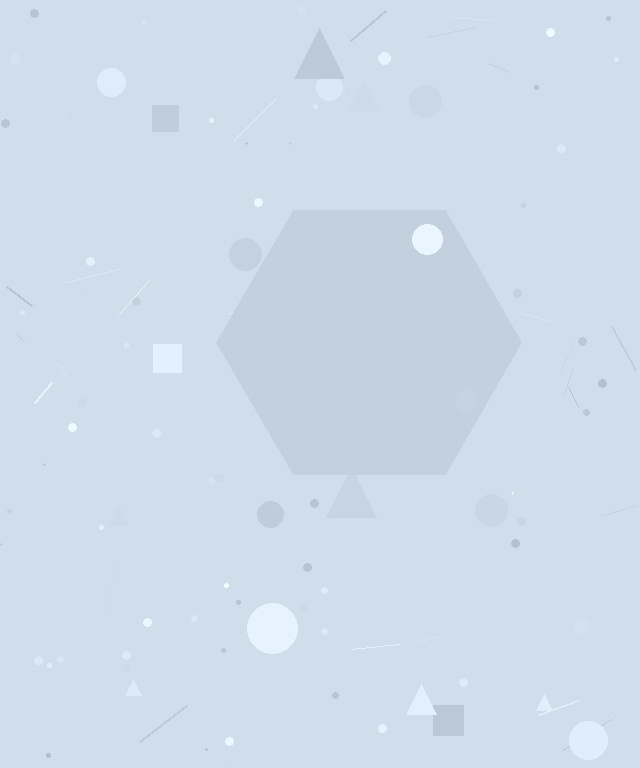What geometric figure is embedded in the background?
A hexagon is embedded in the background.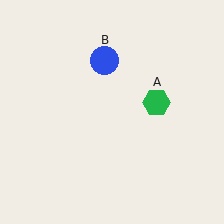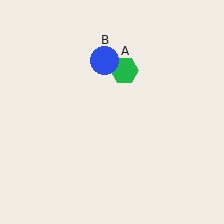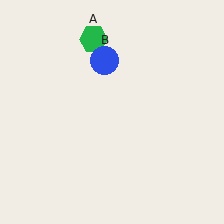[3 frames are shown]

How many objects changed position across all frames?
1 object changed position: green hexagon (object A).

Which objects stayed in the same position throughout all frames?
Blue circle (object B) remained stationary.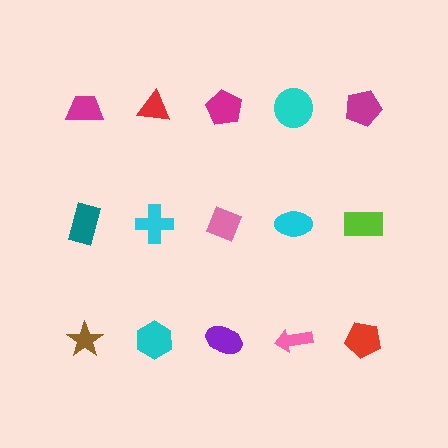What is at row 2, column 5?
A lime rectangle.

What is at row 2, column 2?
A cyan cross.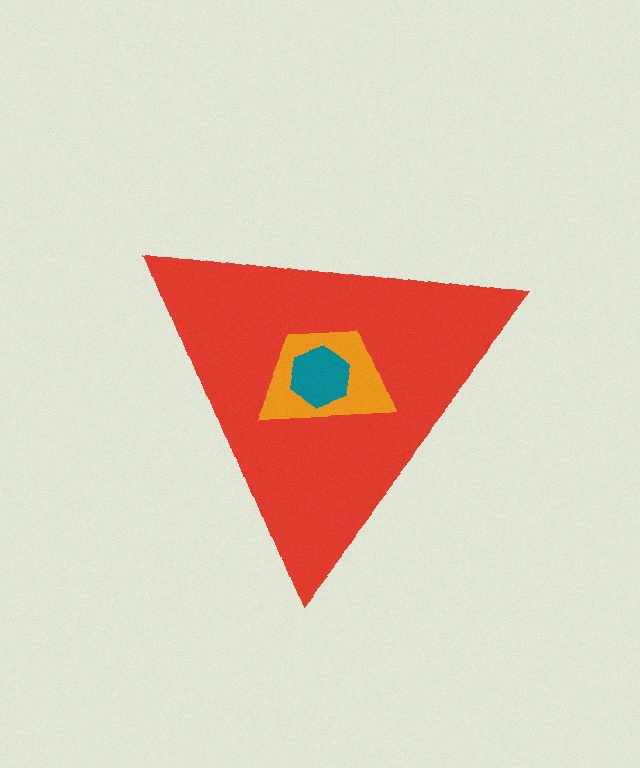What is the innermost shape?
The teal hexagon.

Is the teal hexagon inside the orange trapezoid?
Yes.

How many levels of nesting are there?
3.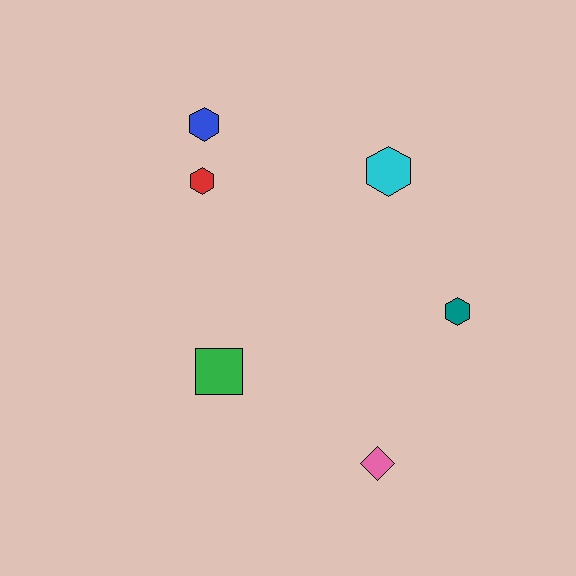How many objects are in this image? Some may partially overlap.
There are 6 objects.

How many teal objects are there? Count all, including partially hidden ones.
There is 1 teal object.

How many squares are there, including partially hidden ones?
There is 1 square.